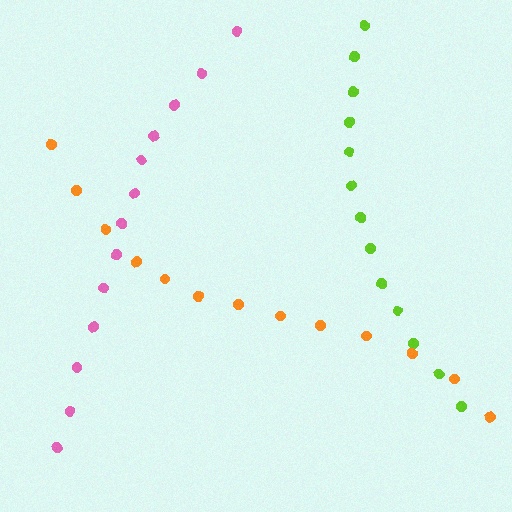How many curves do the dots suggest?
There are 3 distinct paths.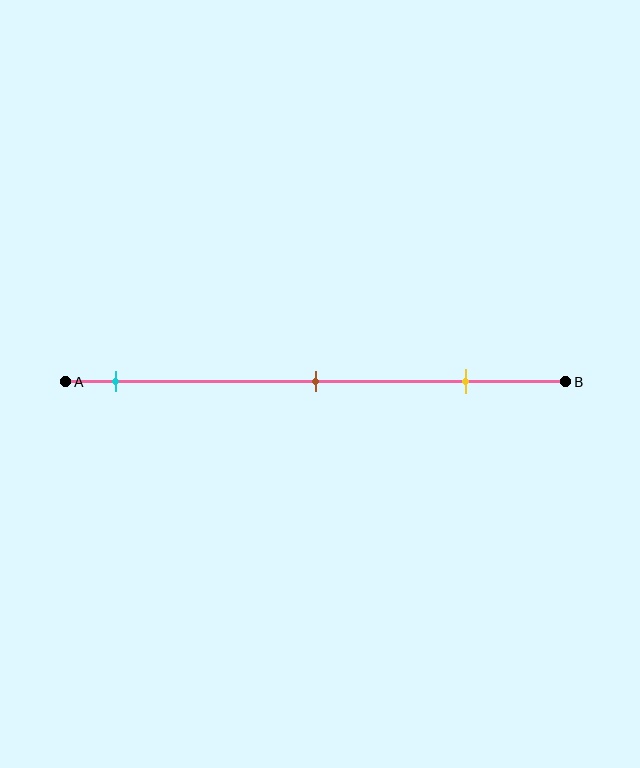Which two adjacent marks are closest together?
The brown and yellow marks are the closest adjacent pair.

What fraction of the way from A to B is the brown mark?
The brown mark is approximately 50% (0.5) of the way from A to B.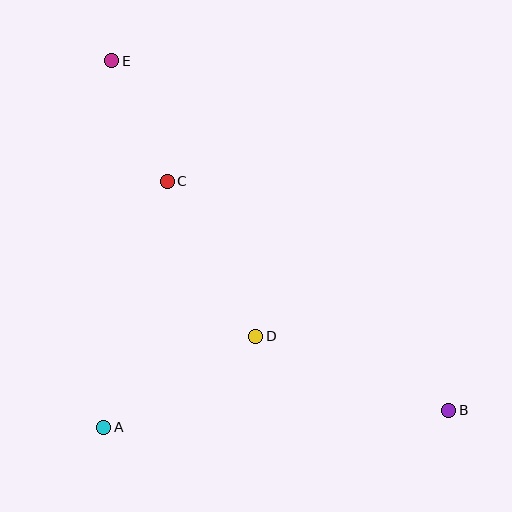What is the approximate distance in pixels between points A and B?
The distance between A and B is approximately 346 pixels.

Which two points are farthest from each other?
Points B and E are farthest from each other.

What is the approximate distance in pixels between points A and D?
The distance between A and D is approximately 177 pixels.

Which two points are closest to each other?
Points C and E are closest to each other.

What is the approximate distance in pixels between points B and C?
The distance between B and C is approximately 363 pixels.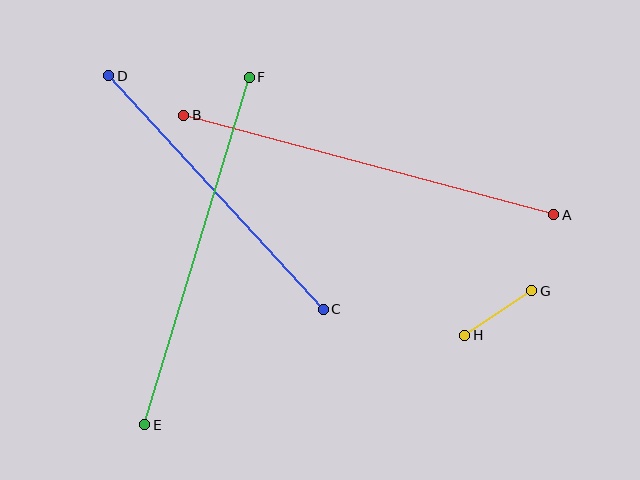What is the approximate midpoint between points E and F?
The midpoint is at approximately (197, 251) pixels.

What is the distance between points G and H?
The distance is approximately 80 pixels.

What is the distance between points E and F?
The distance is approximately 363 pixels.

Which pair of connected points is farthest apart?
Points A and B are farthest apart.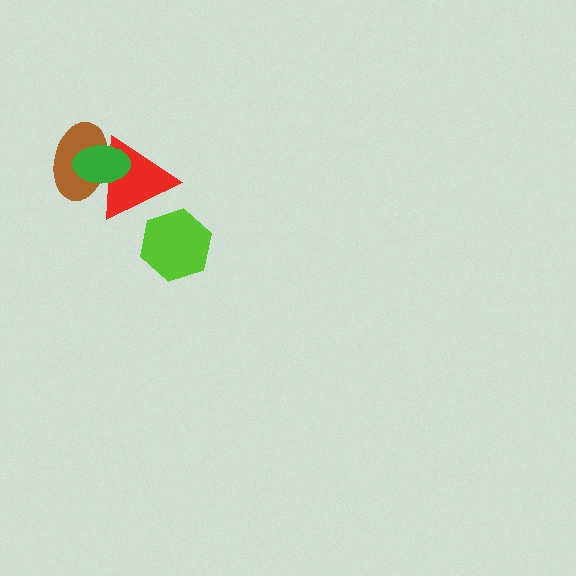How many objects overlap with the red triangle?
2 objects overlap with the red triangle.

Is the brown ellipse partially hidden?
Yes, it is partially covered by another shape.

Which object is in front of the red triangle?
The green ellipse is in front of the red triangle.